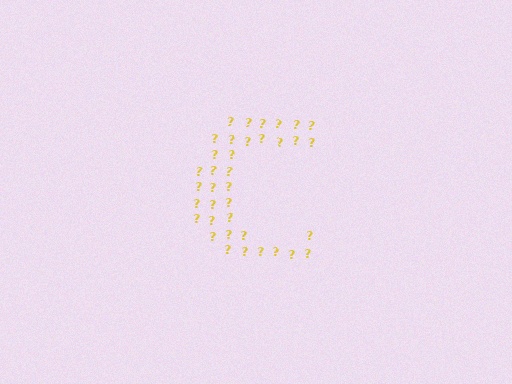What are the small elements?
The small elements are question marks.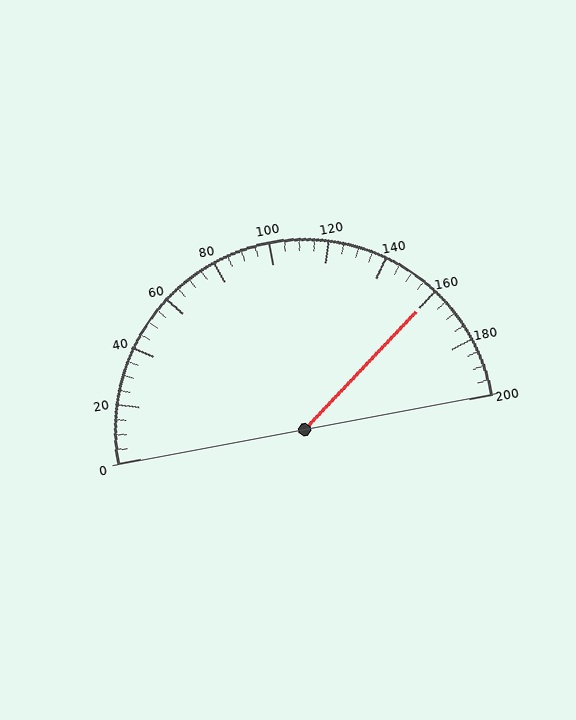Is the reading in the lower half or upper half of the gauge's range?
The reading is in the upper half of the range (0 to 200).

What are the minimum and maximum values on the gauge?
The gauge ranges from 0 to 200.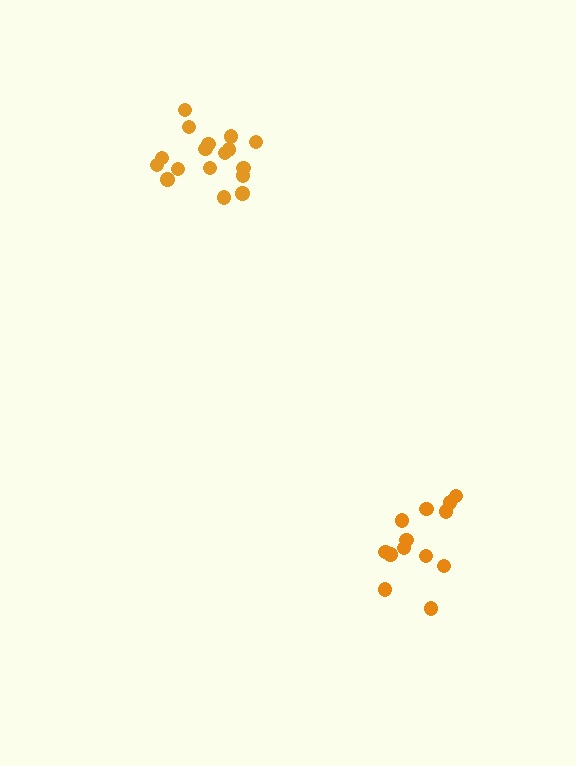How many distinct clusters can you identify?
There are 2 distinct clusters.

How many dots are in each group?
Group 1: 17 dots, Group 2: 13 dots (30 total).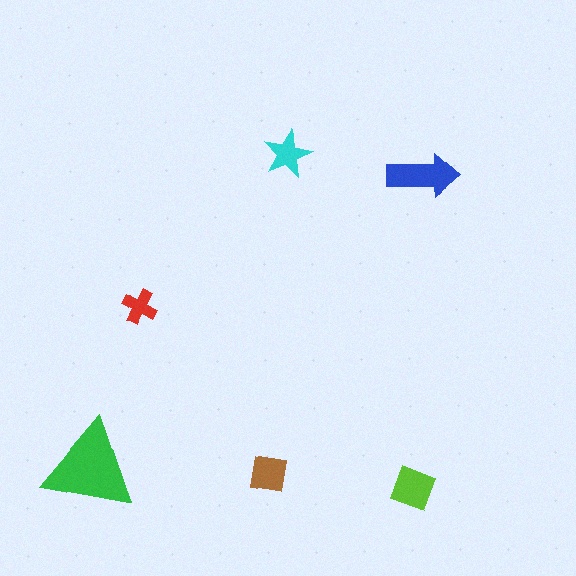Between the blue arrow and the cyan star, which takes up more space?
The blue arrow.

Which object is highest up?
The cyan star is topmost.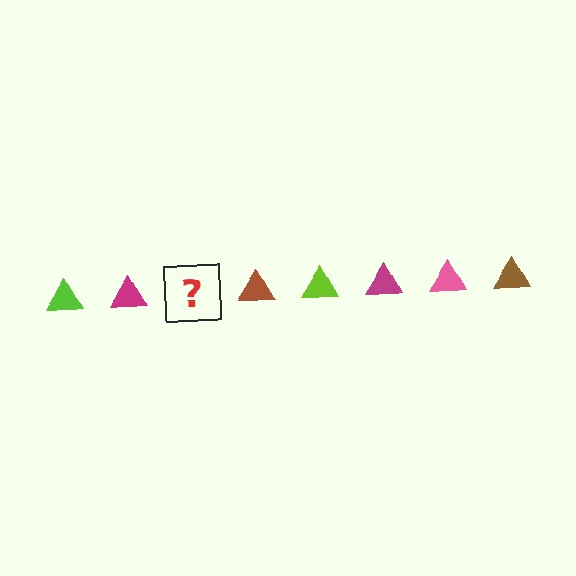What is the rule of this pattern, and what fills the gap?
The rule is that the pattern cycles through lime, magenta, pink, brown triangles. The gap should be filled with a pink triangle.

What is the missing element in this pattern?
The missing element is a pink triangle.